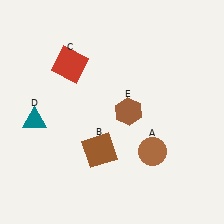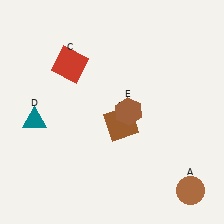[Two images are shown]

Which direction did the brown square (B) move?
The brown square (B) moved up.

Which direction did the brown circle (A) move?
The brown circle (A) moved down.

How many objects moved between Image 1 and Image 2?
2 objects moved between the two images.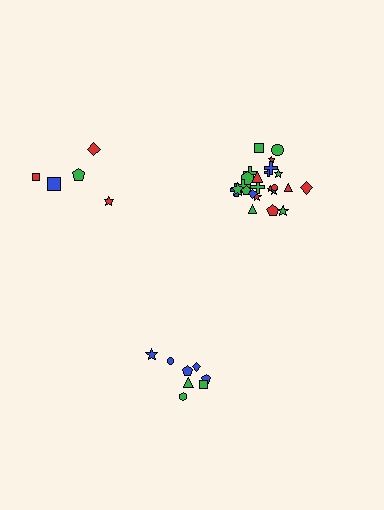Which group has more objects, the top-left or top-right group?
The top-right group.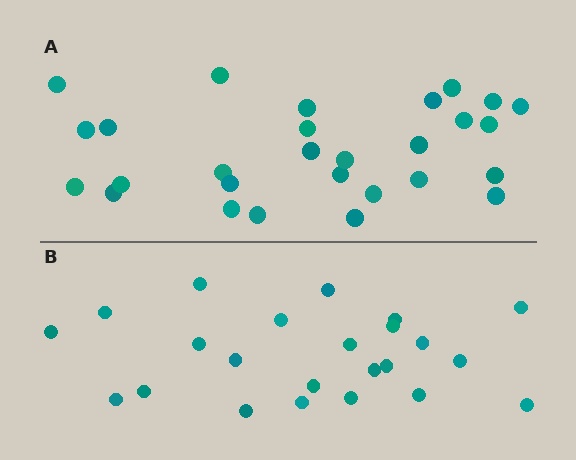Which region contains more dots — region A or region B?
Region A (the top region) has more dots.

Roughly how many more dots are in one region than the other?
Region A has about 5 more dots than region B.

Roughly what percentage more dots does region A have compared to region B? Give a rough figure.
About 20% more.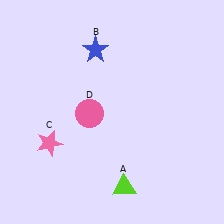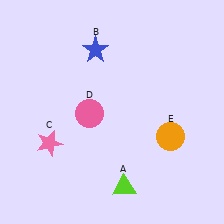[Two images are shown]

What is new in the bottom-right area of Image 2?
An orange circle (E) was added in the bottom-right area of Image 2.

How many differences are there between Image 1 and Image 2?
There is 1 difference between the two images.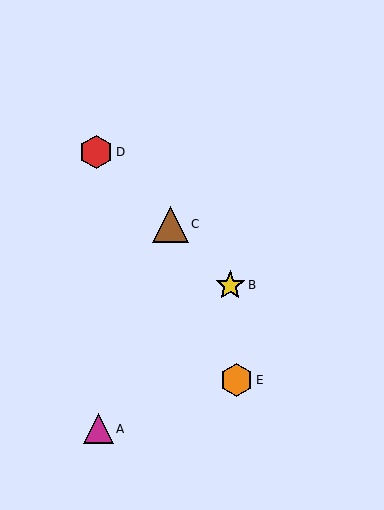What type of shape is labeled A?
Shape A is a magenta triangle.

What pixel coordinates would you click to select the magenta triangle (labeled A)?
Click at (99, 429) to select the magenta triangle A.